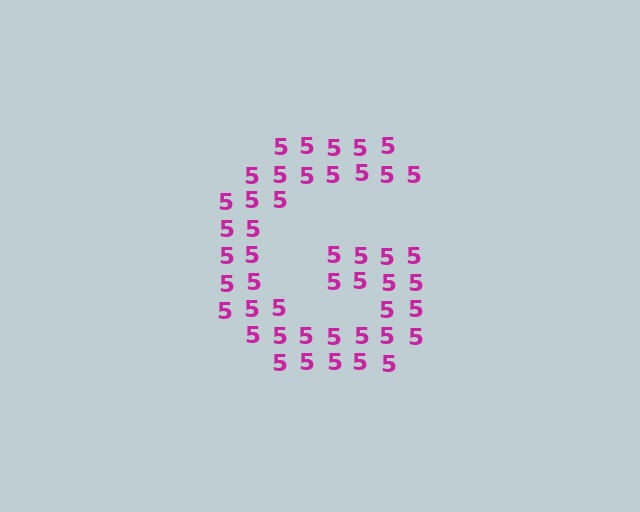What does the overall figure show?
The overall figure shows the letter G.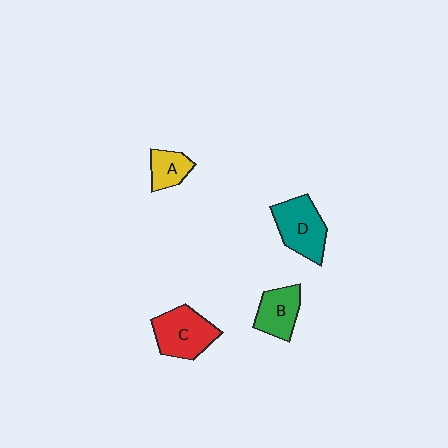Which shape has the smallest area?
Shape A (yellow).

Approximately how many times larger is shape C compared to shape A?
Approximately 1.9 times.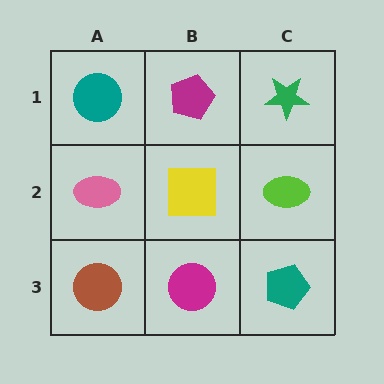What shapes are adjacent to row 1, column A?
A pink ellipse (row 2, column A), a magenta pentagon (row 1, column B).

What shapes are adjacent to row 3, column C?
A lime ellipse (row 2, column C), a magenta circle (row 3, column B).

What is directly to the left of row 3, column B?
A brown circle.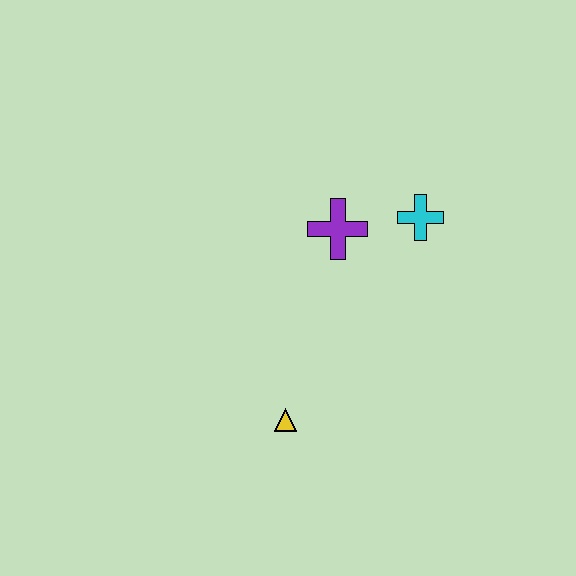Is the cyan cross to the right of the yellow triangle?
Yes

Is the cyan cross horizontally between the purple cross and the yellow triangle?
No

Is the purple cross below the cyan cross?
Yes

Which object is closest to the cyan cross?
The purple cross is closest to the cyan cross.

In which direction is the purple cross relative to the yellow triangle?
The purple cross is above the yellow triangle.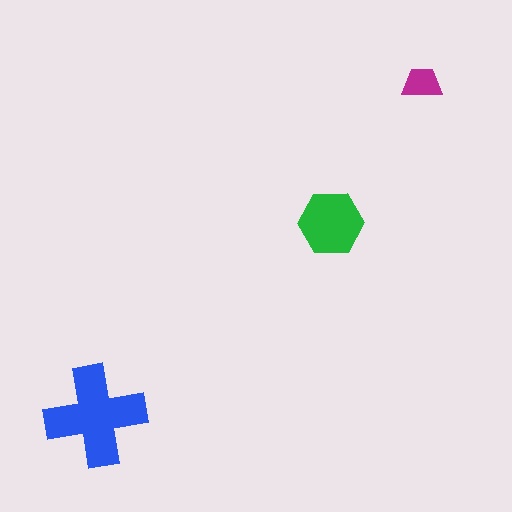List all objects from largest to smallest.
The blue cross, the green hexagon, the magenta trapezoid.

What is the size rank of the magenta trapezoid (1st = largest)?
3rd.